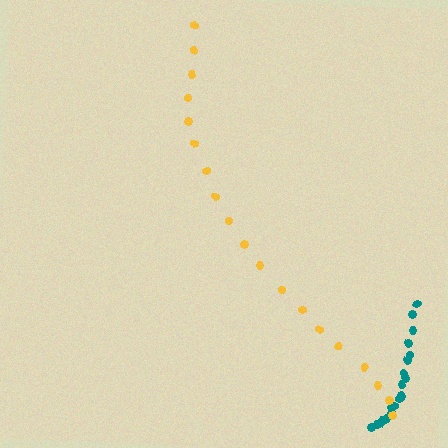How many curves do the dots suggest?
There are 2 distinct paths.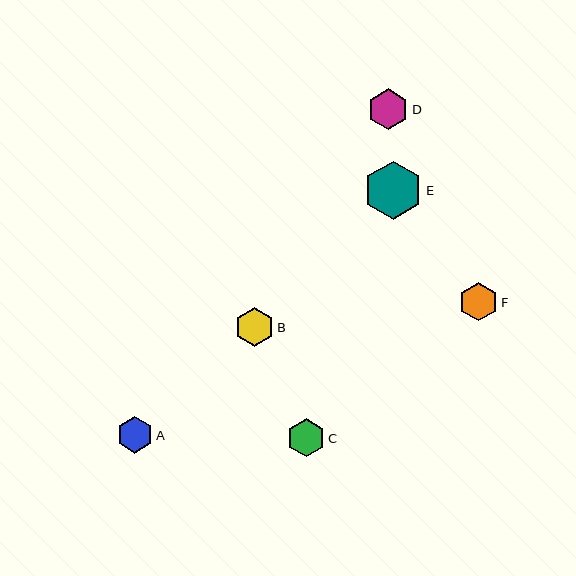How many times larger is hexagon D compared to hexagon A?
Hexagon D is approximately 1.1 times the size of hexagon A.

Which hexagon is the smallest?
Hexagon A is the smallest with a size of approximately 37 pixels.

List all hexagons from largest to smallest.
From largest to smallest: E, D, B, F, C, A.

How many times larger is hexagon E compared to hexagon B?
Hexagon E is approximately 1.5 times the size of hexagon B.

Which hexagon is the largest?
Hexagon E is the largest with a size of approximately 59 pixels.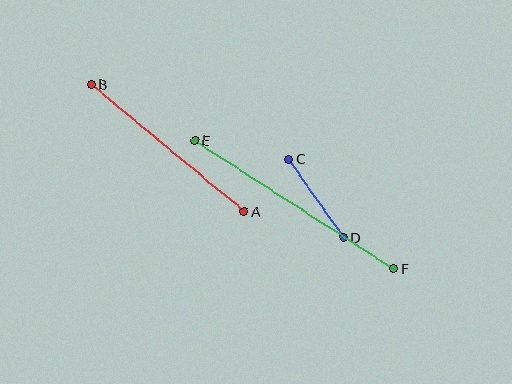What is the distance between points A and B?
The distance is approximately 198 pixels.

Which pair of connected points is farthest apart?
Points E and F are farthest apart.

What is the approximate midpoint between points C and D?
The midpoint is at approximately (316, 198) pixels.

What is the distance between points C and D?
The distance is approximately 96 pixels.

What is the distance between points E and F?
The distance is approximately 237 pixels.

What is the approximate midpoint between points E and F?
The midpoint is at approximately (294, 204) pixels.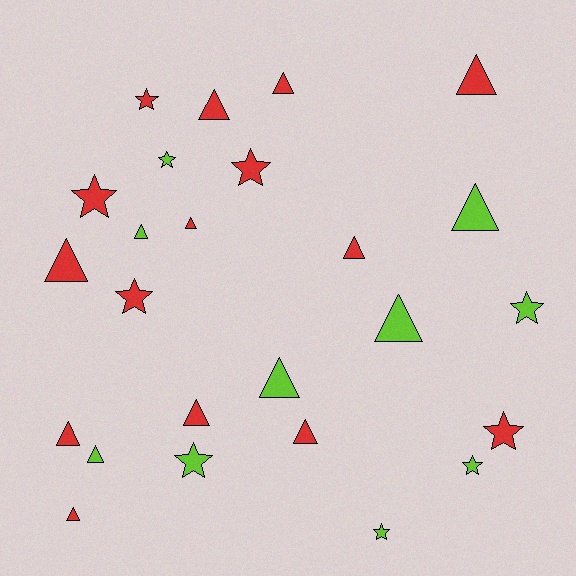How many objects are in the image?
There are 25 objects.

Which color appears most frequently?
Red, with 15 objects.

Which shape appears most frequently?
Triangle, with 15 objects.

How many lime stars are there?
There are 5 lime stars.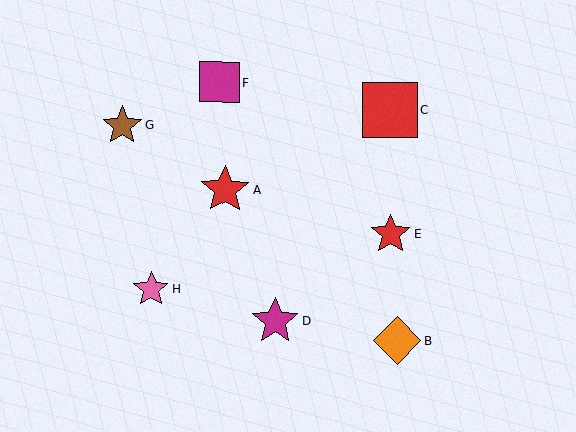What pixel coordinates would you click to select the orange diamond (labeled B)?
Click at (397, 341) to select the orange diamond B.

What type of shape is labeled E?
Shape E is a red star.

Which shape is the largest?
The red square (labeled C) is the largest.